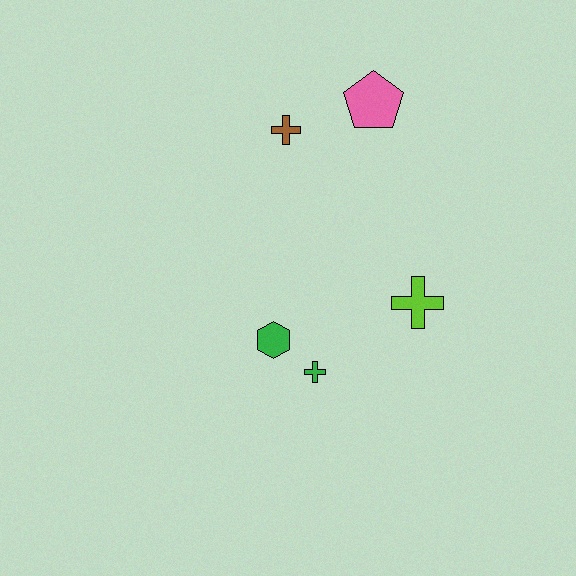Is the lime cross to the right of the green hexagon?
Yes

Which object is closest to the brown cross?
The pink pentagon is closest to the brown cross.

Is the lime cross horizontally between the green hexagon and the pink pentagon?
No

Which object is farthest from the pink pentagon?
The green cross is farthest from the pink pentagon.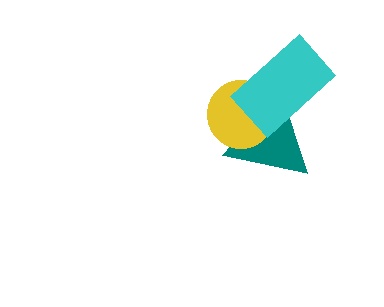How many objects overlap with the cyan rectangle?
2 objects overlap with the cyan rectangle.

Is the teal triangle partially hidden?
Yes, it is partially covered by another shape.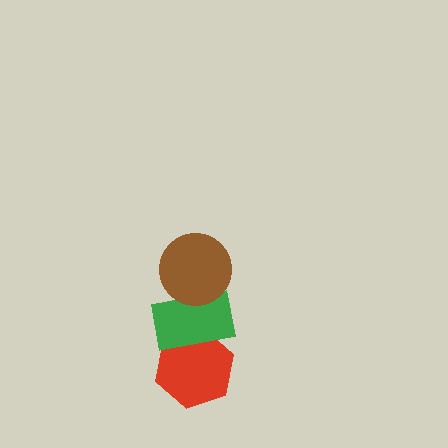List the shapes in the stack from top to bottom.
From top to bottom: the brown circle, the green rectangle, the red hexagon.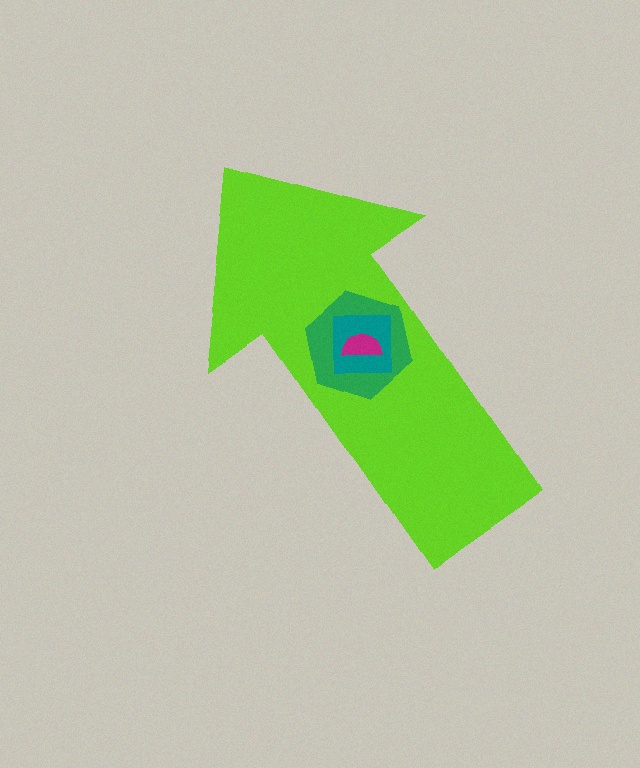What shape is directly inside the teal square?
The magenta semicircle.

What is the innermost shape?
The magenta semicircle.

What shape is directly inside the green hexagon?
The teal square.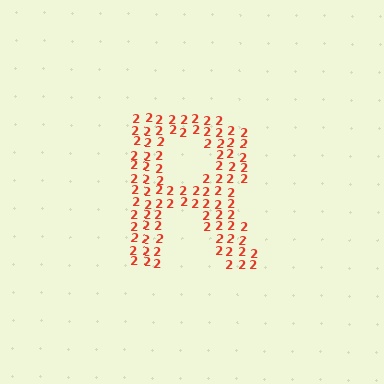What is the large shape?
The large shape is the letter R.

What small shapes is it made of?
It is made of small digit 2's.